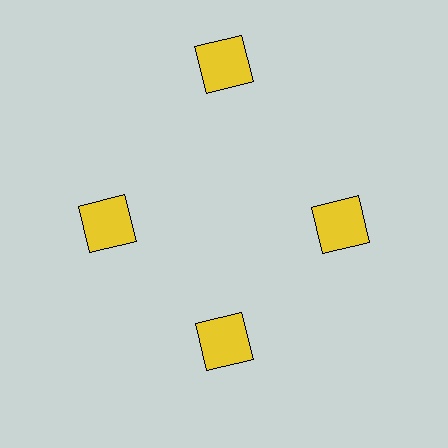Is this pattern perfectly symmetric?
No. The 4 yellow squares are arranged in a ring, but one element near the 12 o'clock position is pushed outward from the center, breaking the 4-fold rotational symmetry.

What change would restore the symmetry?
The symmetry would be restored by moving it inward, back onto the ring so that all 4 squares sit at equal angles and equal distance from the center.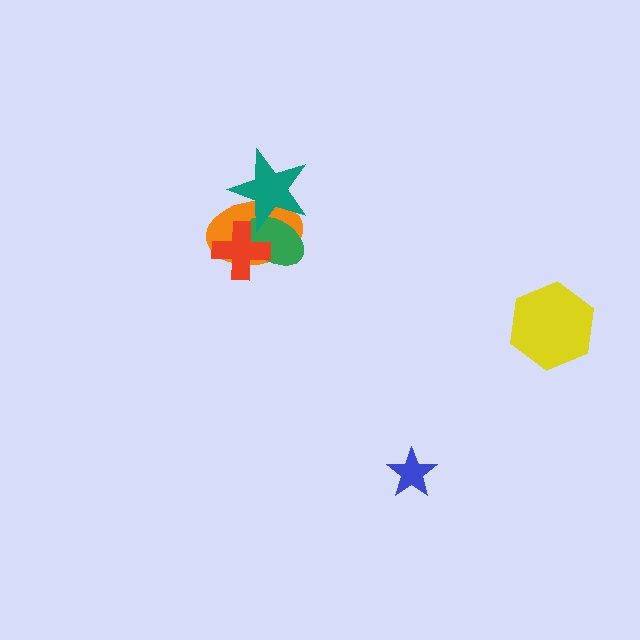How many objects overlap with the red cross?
2 objects overlap with the red cross.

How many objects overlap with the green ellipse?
3 objects overlap with the green ellipse.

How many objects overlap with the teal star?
2 objects overlap with the teal star.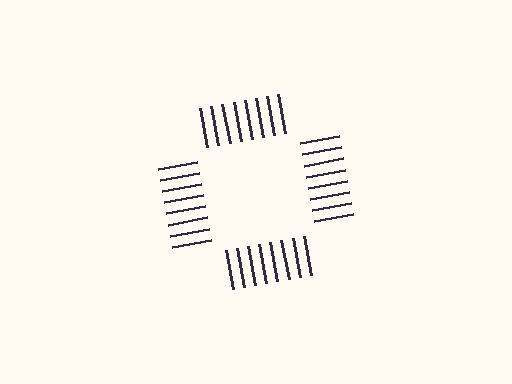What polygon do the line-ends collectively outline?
An illusory square — the line segments terminate on its edges but no continuous stroke is drawn.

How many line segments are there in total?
32 — 8 along each of the 4 edges.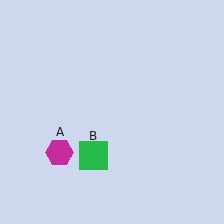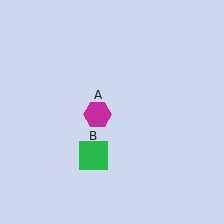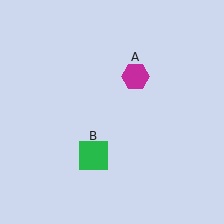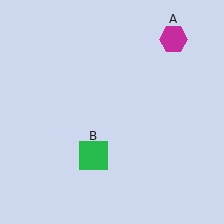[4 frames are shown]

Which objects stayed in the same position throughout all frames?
Green square (object B) remained stationary.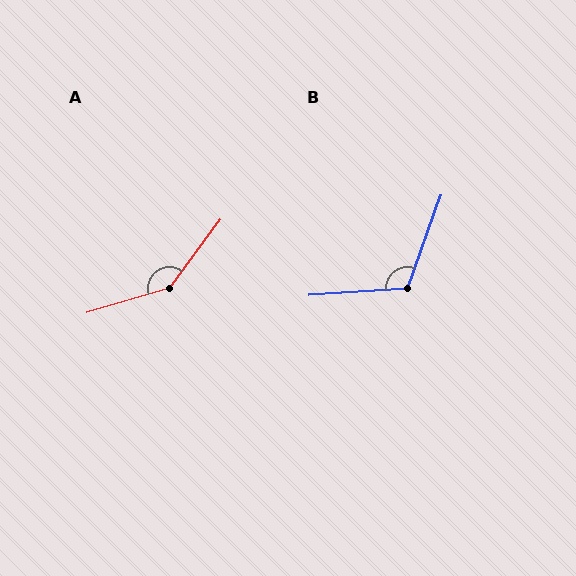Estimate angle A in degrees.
Approximately 143 degrees.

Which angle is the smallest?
B, at approximately 113 degrees.